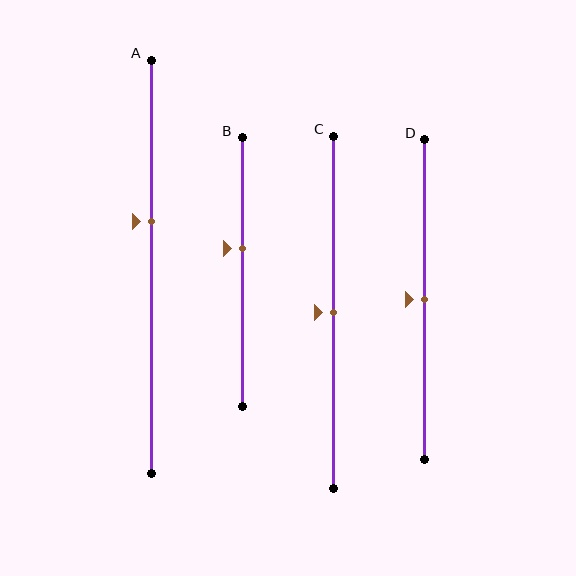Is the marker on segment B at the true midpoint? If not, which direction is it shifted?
No, the marker on segment B is shifted upward by about 9% of the segment length.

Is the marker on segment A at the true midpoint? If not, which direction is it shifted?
No, the marker on segment A is shifted upward by about 11% of the segment length.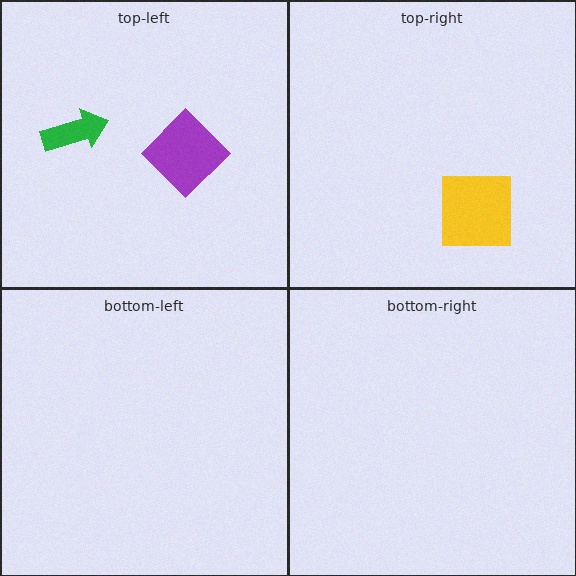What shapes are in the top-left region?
The green arrow, the purple diamond.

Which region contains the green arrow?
The top-left region.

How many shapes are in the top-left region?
2.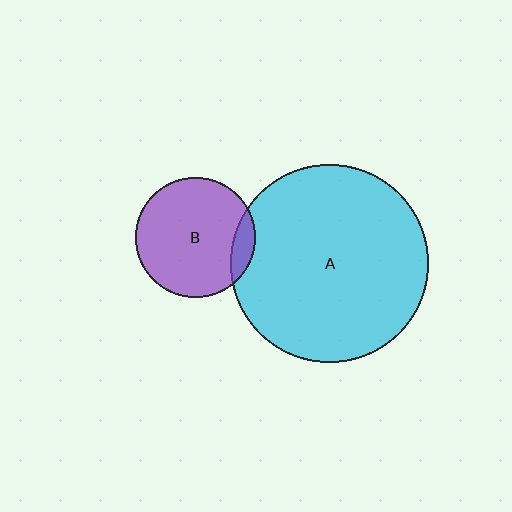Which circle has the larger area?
Circle A (cyan).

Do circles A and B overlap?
Yes.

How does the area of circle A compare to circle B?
Approximately 2.7 times.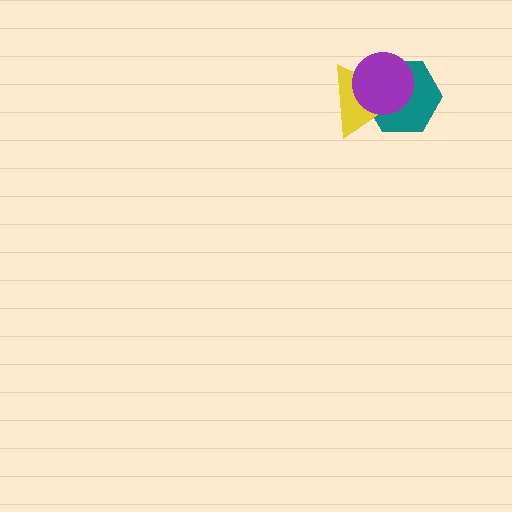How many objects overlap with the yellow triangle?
2 objects overlap with the yellow triangle.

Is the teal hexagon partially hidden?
Yes, it is partially covered by another shape.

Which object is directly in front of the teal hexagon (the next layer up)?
The yellow triangle is directly in front of the teal hexagon.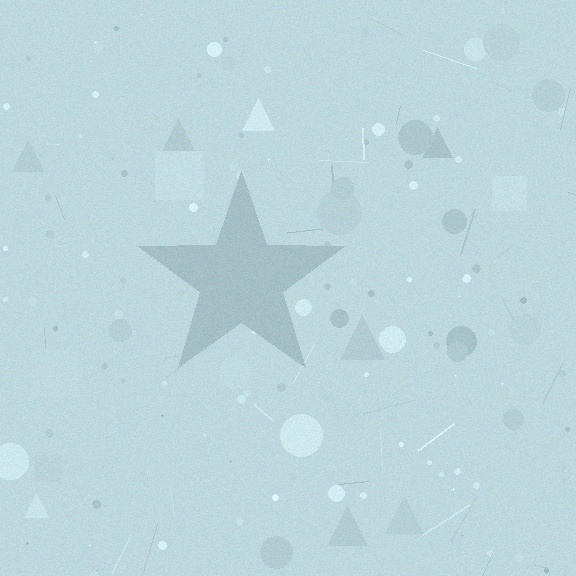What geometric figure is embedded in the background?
A star is embedded in the background.